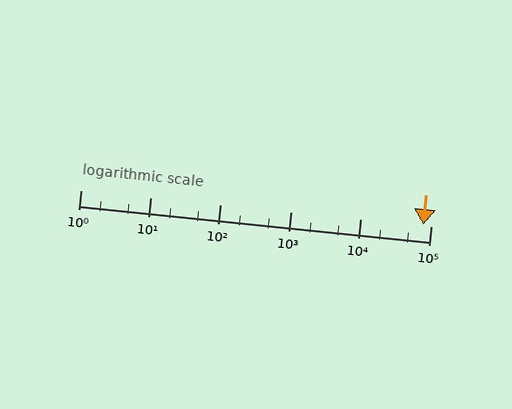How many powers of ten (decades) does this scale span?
The scale spans 5 decades, from 1 to 100000.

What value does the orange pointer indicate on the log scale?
The pointer indicates approximately 79000.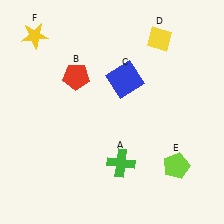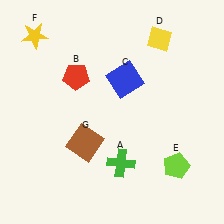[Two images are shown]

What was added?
A brown square (G) was added in Image 2.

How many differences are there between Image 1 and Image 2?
There is 1 difference between the two images.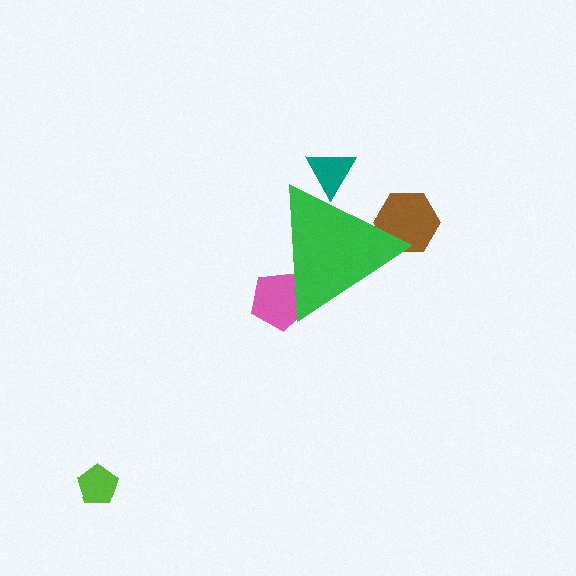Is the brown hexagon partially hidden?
Yes, the brown hexagon is partially hidden behind the green triangle.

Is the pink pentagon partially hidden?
Yes, the pink pentagon is partially hidden behind the green triangle.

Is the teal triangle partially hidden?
Yes, the teal triangle is partially hidden behind the green triangle.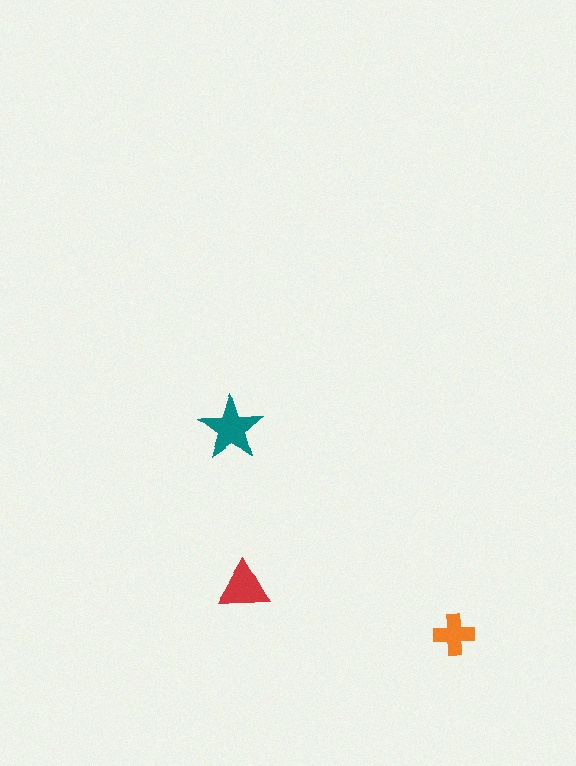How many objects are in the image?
There are 3 objects in the image.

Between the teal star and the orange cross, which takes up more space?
The teal star.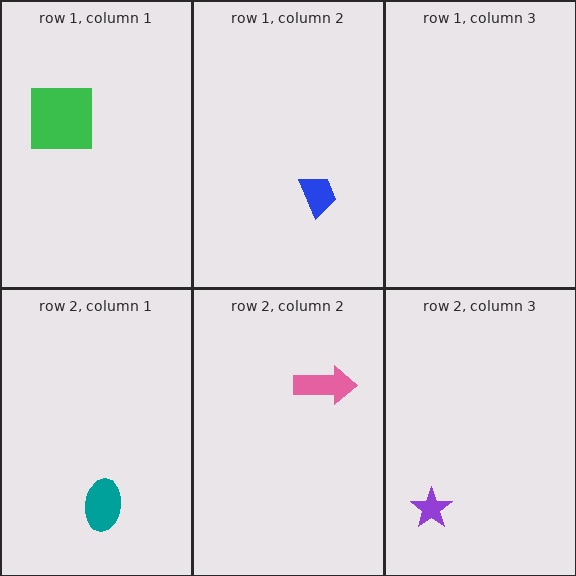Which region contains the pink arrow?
The row 2, column 2 region.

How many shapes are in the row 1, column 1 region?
1.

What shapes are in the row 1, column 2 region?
The blue trapezoid.